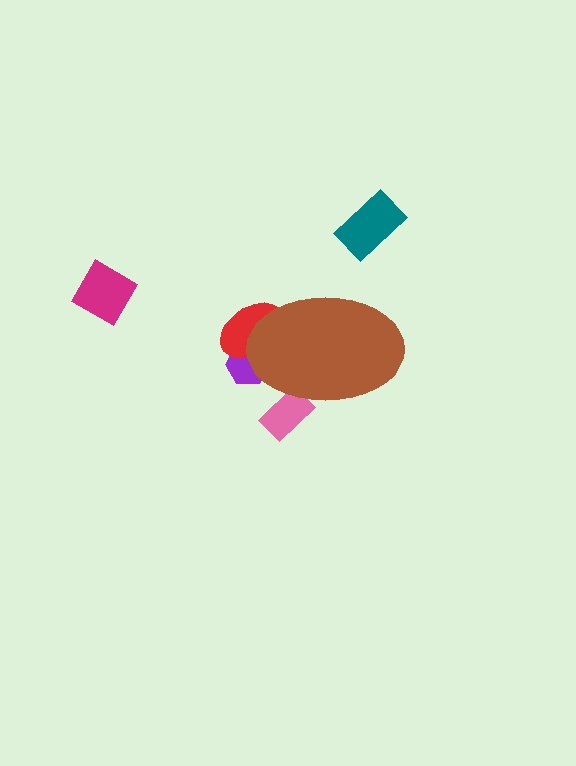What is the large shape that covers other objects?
A brown ellipse.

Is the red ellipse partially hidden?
Yes, the red ellipse is partially hidden behind the brown ellipse.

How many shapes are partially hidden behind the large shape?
4 shapes are partially hidden.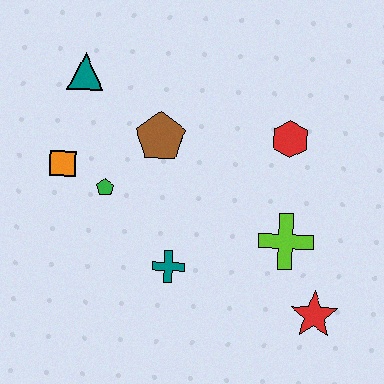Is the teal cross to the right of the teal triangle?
Yes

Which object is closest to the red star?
The lime cross is closest to the red star.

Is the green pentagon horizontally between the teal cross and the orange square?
Yes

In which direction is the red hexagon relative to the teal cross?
The red hexagon is above the teal cross.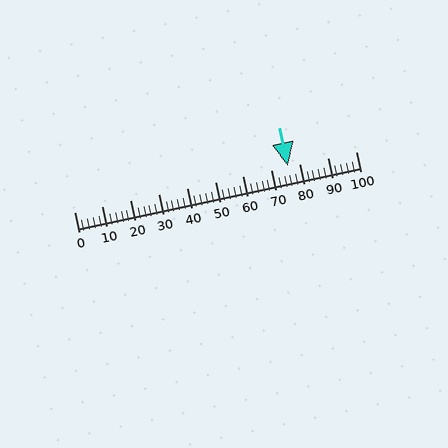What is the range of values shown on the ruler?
The ruler shows values from 0 to 100.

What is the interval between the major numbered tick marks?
The major tick marks are spaced 10 units apart.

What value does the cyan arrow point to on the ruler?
The cyan arrow points to approximately 76.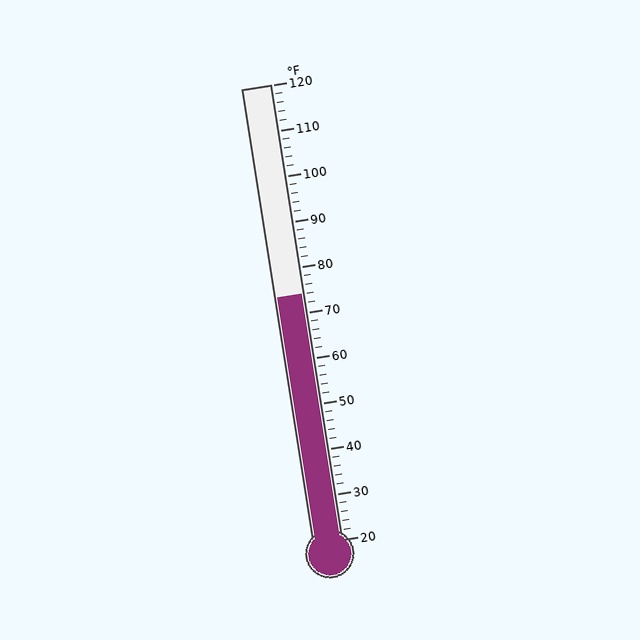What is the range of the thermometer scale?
The thermometer scale ranges from 20°F to 120°F.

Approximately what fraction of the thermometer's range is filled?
The thermometer is filled to approximately 55% of its range.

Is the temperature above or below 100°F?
The temperature is below 100°F.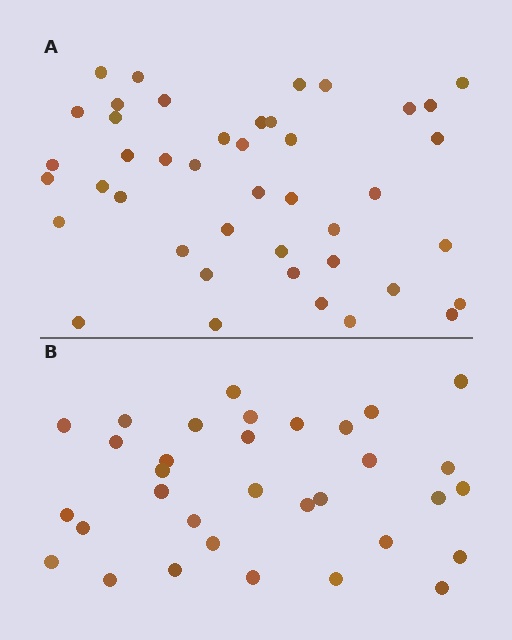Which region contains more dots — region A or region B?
Region A (the top region) has more dots.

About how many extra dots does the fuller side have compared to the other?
Region A has roughly 10 or so more dots than region B.